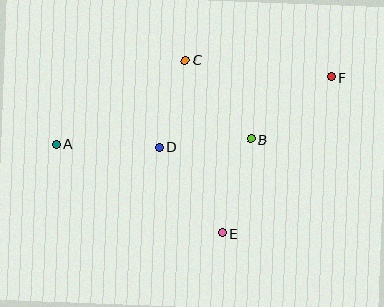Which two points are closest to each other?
Points C and D are closest to each other.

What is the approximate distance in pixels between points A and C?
The distance between A and C is approximately 154 pixels.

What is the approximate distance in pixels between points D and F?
The distance between D and F is approximately 186 pixels.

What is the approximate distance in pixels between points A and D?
The distance between A and D is approximately 103 pixels.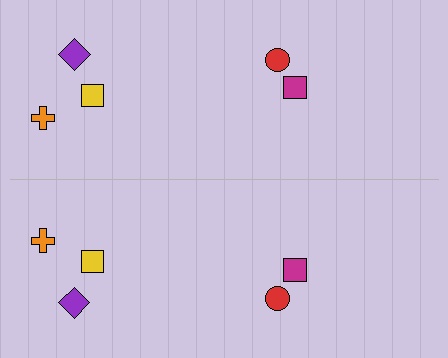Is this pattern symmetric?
Yes, this pattern has bilateral (reflection) symmetry.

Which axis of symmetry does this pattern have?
The pattern has a horizontal axis of symmetry running through the center of the image.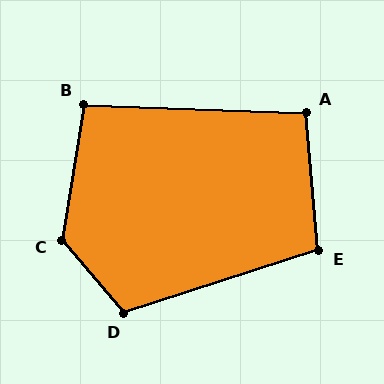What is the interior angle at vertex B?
Approximately 97 degrees (obtuse).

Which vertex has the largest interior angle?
C, at approximately 130 degrees.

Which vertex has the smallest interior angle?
A, at approximately 97 degrees.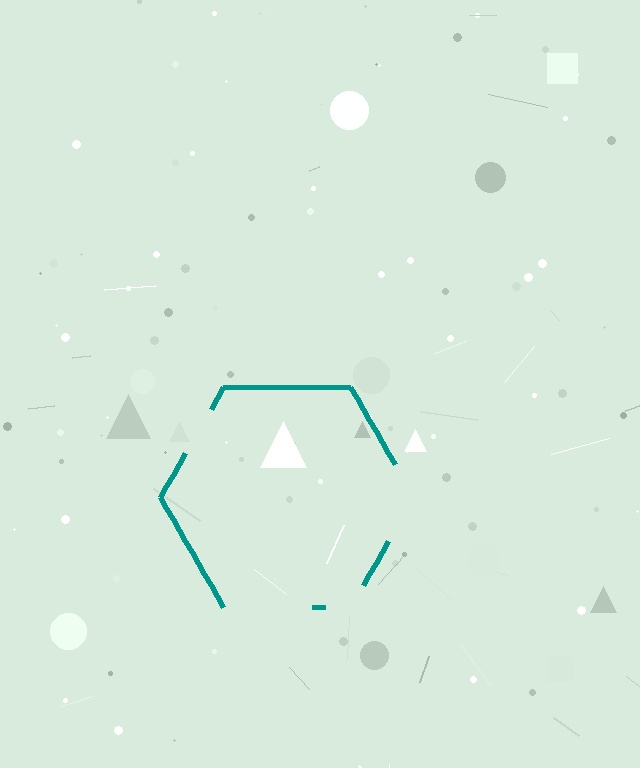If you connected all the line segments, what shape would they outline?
They would outline a hexagon.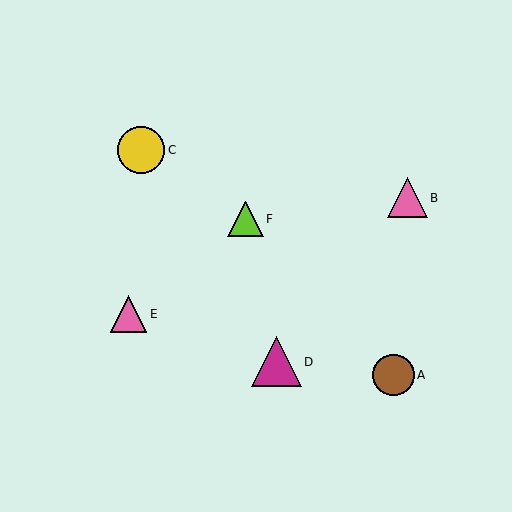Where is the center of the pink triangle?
The center of the pink triangle is at (407, 198).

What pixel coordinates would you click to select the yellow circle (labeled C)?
Click at (141, 150) to select the yellow circle C.